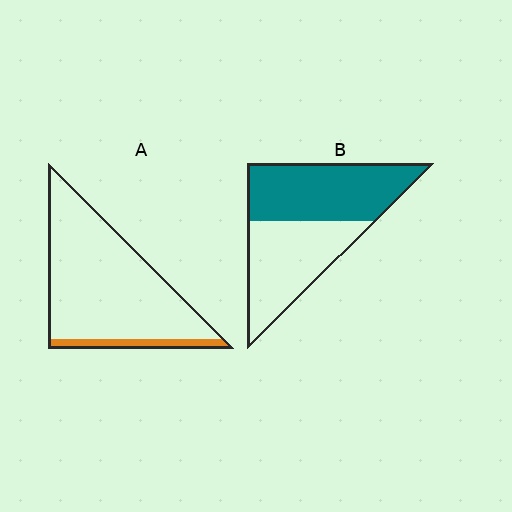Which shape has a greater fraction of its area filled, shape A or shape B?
Shape B.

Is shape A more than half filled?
No.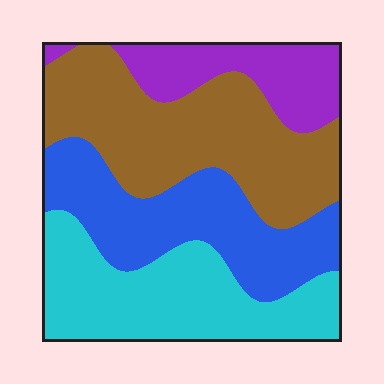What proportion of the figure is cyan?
Cyan takes up between a quarter and a half of the figure.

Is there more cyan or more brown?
Brown.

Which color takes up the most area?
Brown, at roughly 35%.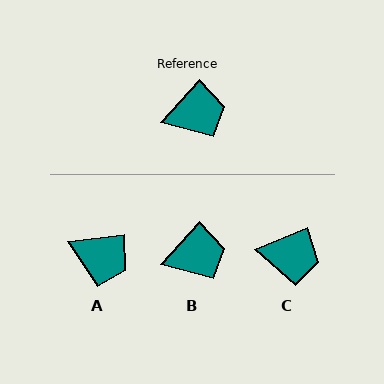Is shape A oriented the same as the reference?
No, it is off by about 41 degrees.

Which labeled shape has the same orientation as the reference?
B.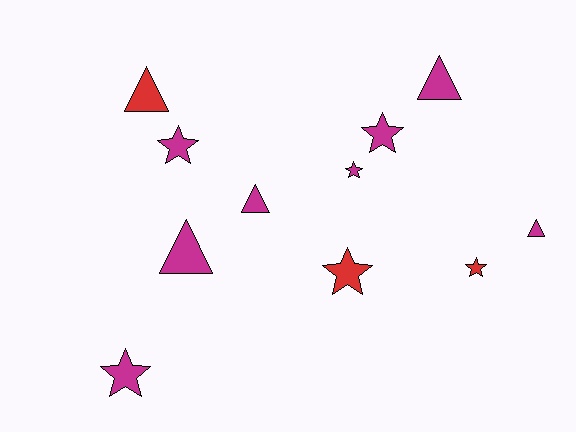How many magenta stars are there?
There are 4 magenta stars.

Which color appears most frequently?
Magenta, with 8 objects.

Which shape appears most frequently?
Star, with 6 objects.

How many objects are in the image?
There are 11 objects.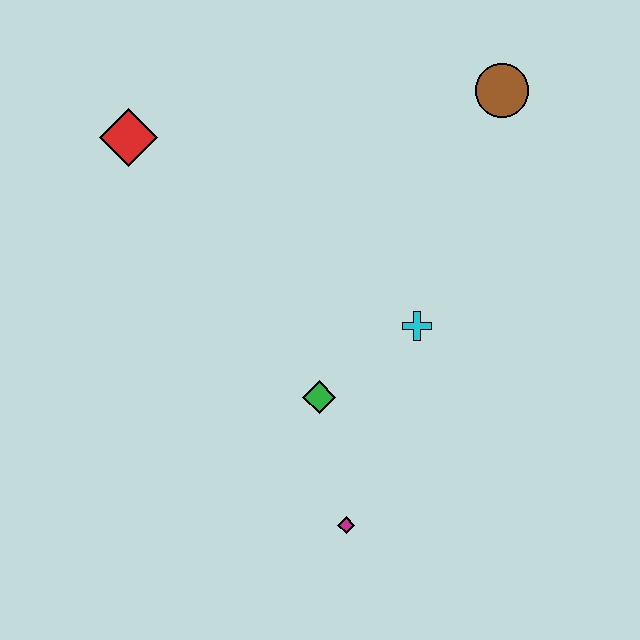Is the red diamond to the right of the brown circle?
No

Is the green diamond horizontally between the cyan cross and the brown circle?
No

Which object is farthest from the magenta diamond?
The brown circle is farthest from the magenta diamond.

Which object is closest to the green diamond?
The cyan cross is closest to the green diamond.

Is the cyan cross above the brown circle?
No